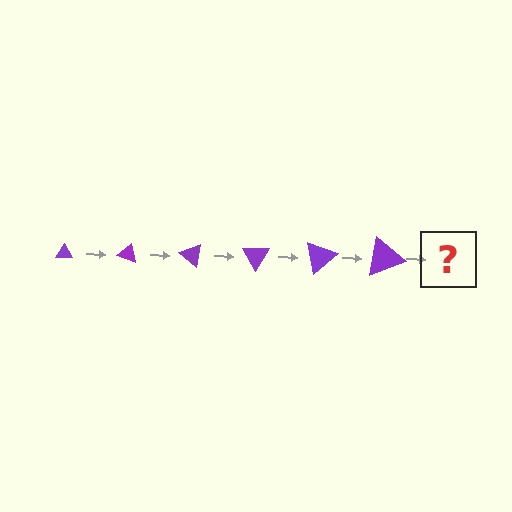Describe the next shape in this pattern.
It should be a triangle, larger than the previous one and rotated 120 degrees from the start.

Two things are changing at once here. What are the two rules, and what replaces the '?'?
The two rules are that the triangle grows larger each step and it rotates 20 degrees each step. The '?' should be a triangle, larger than the previous one and rotated 120 degrees from the start.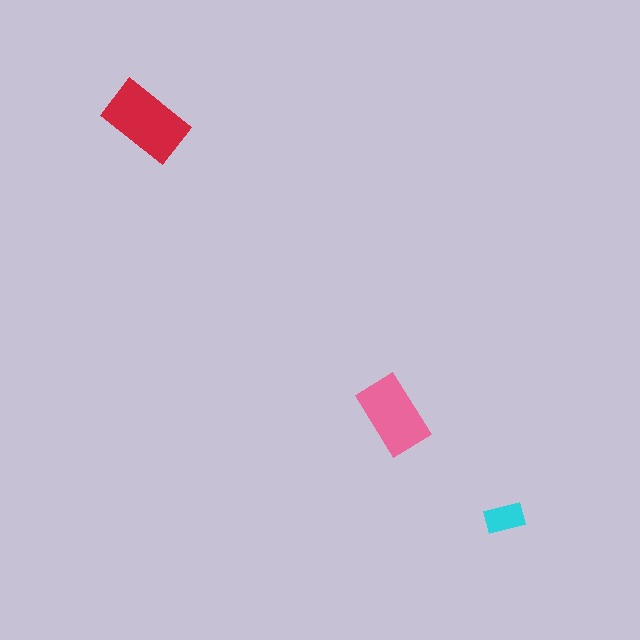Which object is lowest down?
The cyan rectangle is bottommost.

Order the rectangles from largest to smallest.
the red one, the pink one, the cyan one.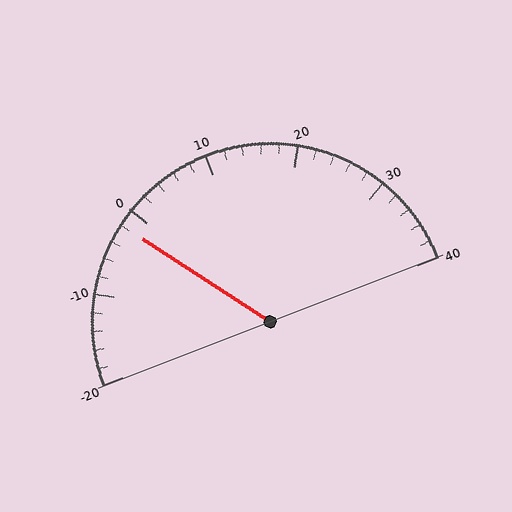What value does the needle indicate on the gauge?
The needle indicates approximately -2.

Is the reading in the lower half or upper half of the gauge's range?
The reading is in the lower half of the range (-20 to 40).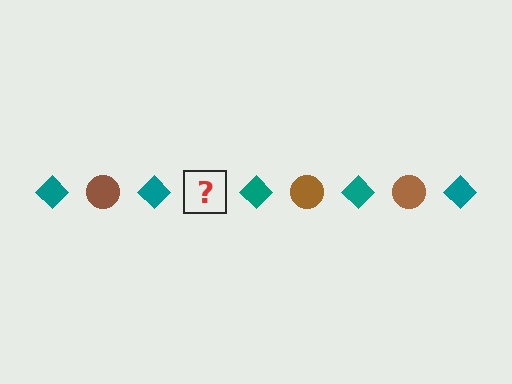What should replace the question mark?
The question mark should be replaced with a brown circle.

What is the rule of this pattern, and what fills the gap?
The rule is that the pattern alternates between teal diamond and brown circle. The gap should be filled with a brown circle.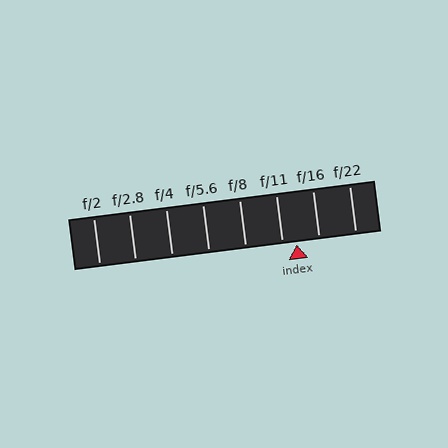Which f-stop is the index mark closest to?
The index mark is closest to f/11.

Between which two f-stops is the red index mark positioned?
The index mark is between f/11 and f/16.